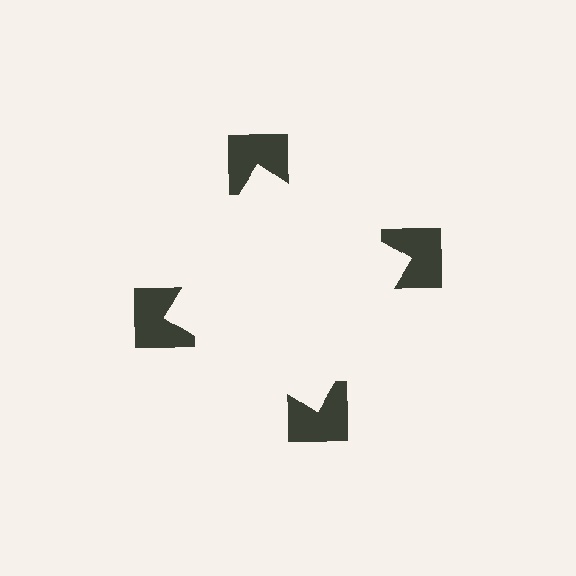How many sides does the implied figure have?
4 sides.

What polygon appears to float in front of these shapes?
An illusory square — its edges are inferred from the aligned wedge cuts in the notched squares, not physically drawn.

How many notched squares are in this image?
There are 4 — one at each vertex of the illusory square.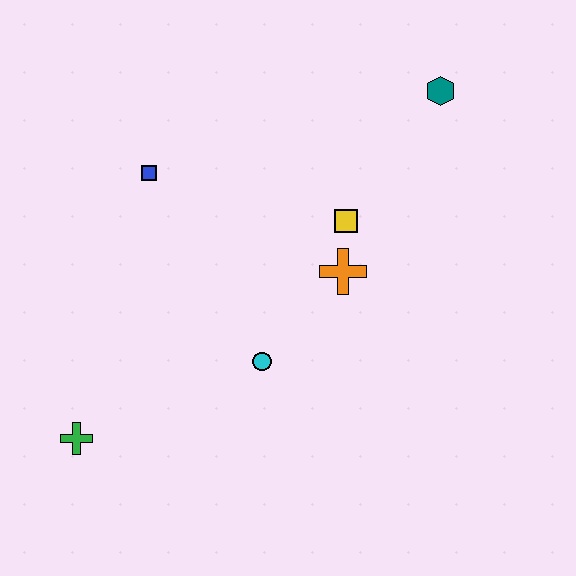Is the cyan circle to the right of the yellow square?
No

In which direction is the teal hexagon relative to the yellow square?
The teal hexagon is above the yellow square.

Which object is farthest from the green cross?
The teal hexagon is farthest from the green cross.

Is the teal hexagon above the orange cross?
Yes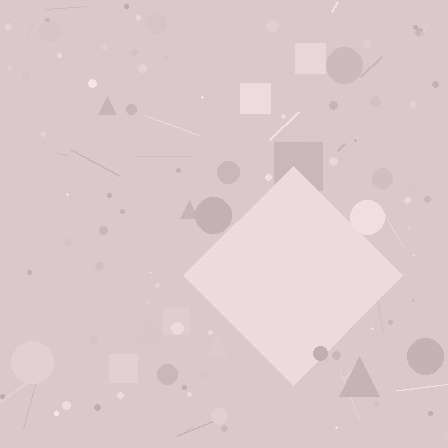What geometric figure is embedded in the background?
A diamond is embedded in the background.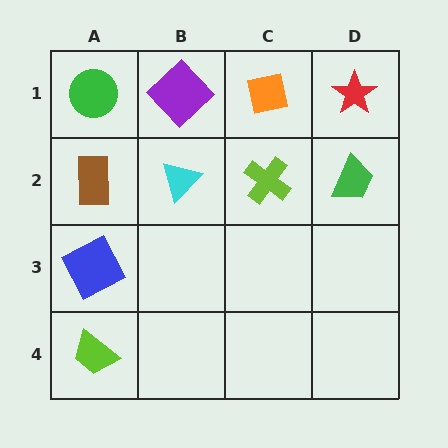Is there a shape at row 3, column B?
No, that cell is empty.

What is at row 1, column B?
A purple diamond.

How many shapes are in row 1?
4 shapes.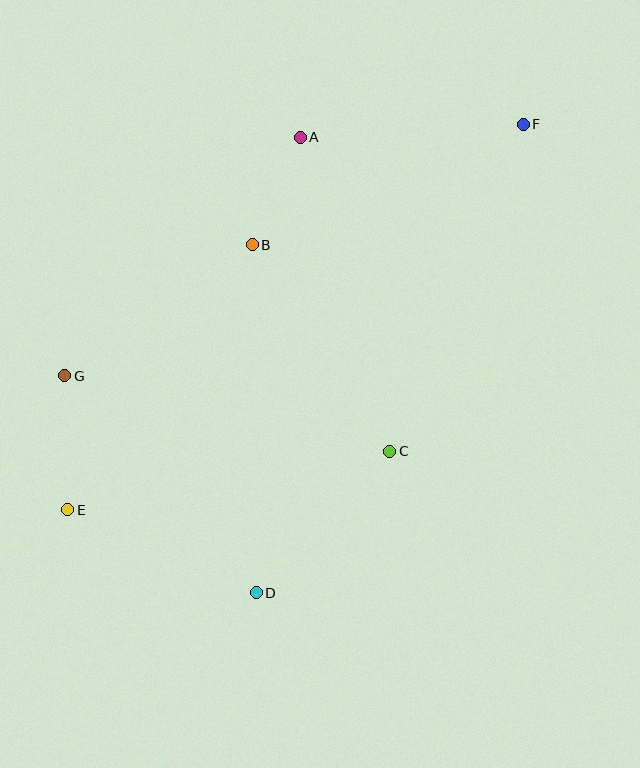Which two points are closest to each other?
Points A and B are closest to each other.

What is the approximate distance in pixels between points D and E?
The distance between D and E is approximately 206 pixels.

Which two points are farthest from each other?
Points E and F are farthest from each other.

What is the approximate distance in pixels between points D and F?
The distance between D and F is approximately 539 pixels.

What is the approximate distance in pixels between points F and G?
The distance between F and G is approximately 523 pixels.